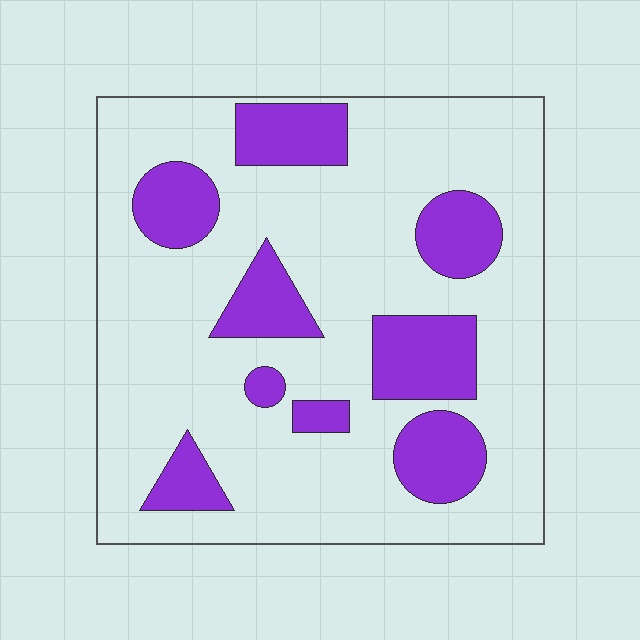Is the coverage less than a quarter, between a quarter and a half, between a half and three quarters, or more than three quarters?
Less than a quarter.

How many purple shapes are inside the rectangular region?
9.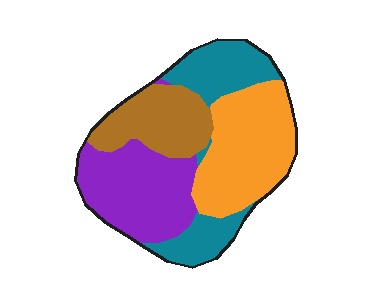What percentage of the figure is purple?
Purple covers 28% of the figure.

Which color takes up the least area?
Brown, at roughly 20%.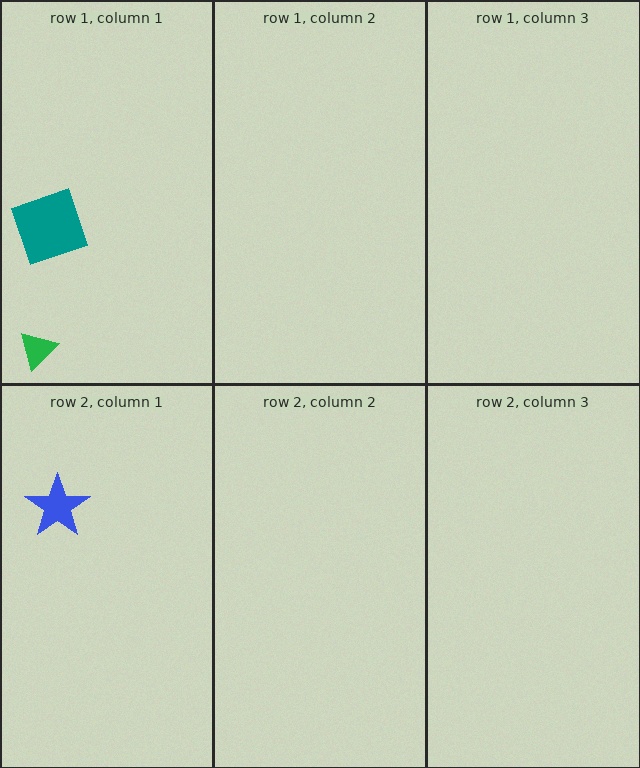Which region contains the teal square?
The row 1, column 1 region.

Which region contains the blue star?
The row 2, column 1 region.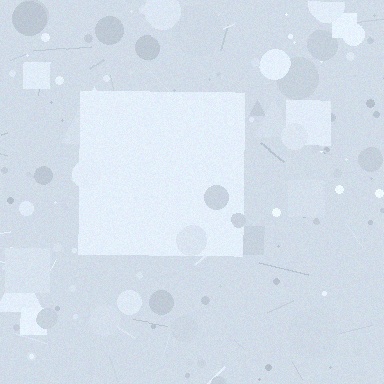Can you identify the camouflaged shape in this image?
The camouflaged shape is a square.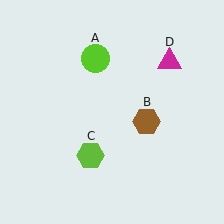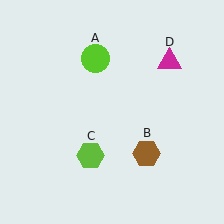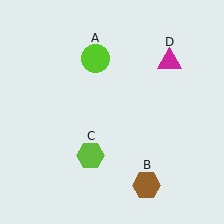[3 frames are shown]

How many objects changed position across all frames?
1 object changed position: brown hexagon (object B).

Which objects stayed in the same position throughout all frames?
Lime circle (object A) and lime hexagon (object C) and magenta triangle (object D) remained stationary.